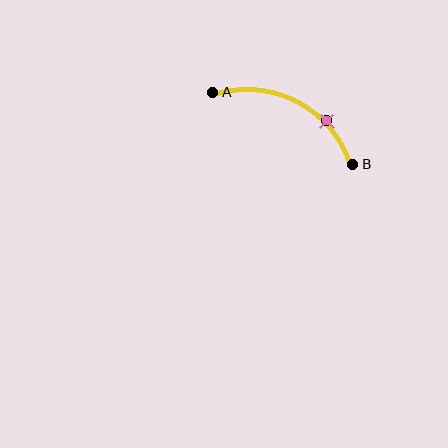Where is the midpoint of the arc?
The arc midpoint is the point on the curve farthest from the straight line joining A and B. It sits above that line.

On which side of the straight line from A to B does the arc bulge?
The arc bulges above the straight line connecting A and B.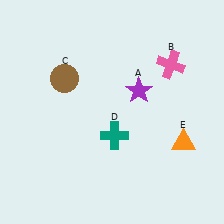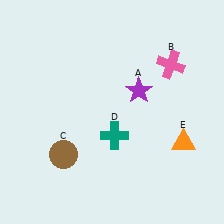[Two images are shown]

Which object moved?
The brown circle (C) moved down.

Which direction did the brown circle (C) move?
The brown circle (C) moved down.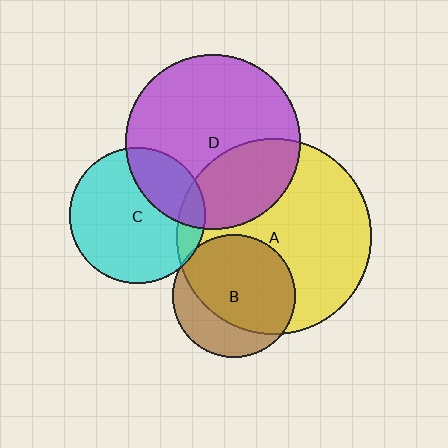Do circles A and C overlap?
Yes.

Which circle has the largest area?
Circle A (yellow).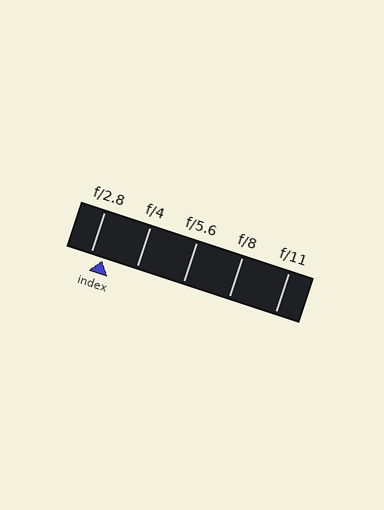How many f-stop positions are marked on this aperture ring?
There are 5 f-stop positions marked.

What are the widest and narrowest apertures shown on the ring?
The widest aperture shown is f/2.8 and the narrowest is f/11.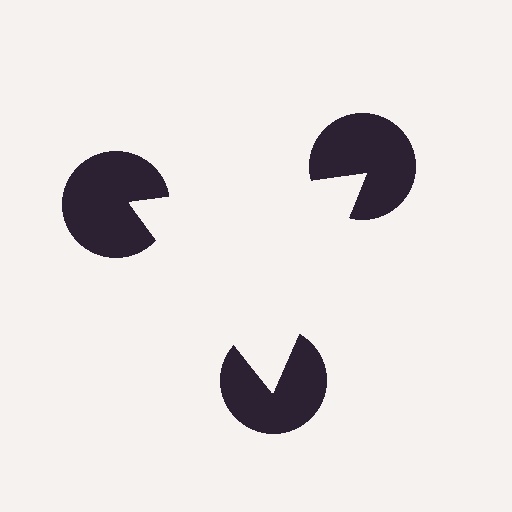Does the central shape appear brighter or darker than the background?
It typically appears slightly brighter than the background, even though no actual brightness change is drawn.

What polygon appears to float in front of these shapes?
An illusory triangle — its edges are inferred from the aligned wedge cuts in the pac-man discs, not physically drawn.